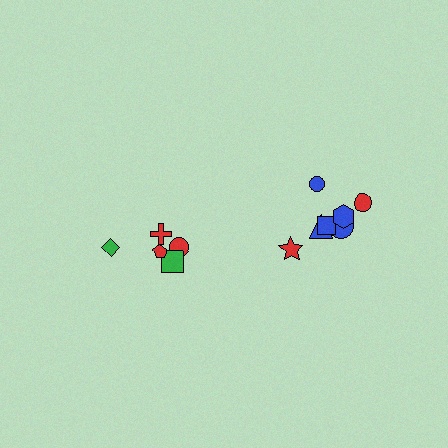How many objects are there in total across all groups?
There are 12 objects.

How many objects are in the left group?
There are 5 objects.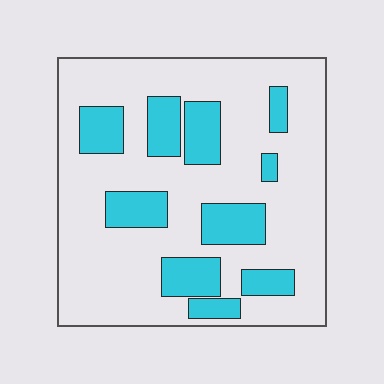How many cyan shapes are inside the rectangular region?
10.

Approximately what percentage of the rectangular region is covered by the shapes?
Approximately 25%.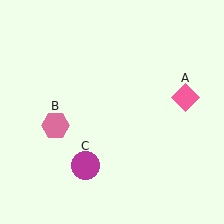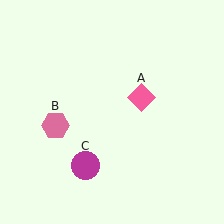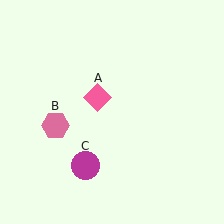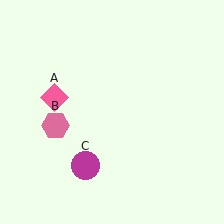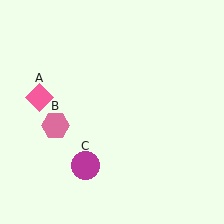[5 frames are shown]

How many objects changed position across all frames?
1 object changed position: pink diamond (object A).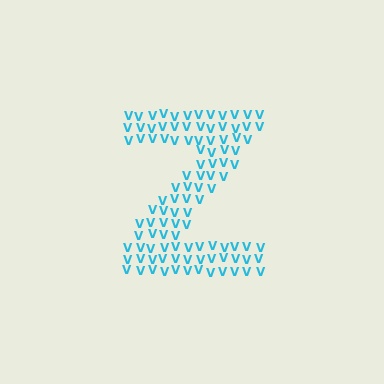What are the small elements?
The small elements are letter V's.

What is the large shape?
The large shape is the letter Z.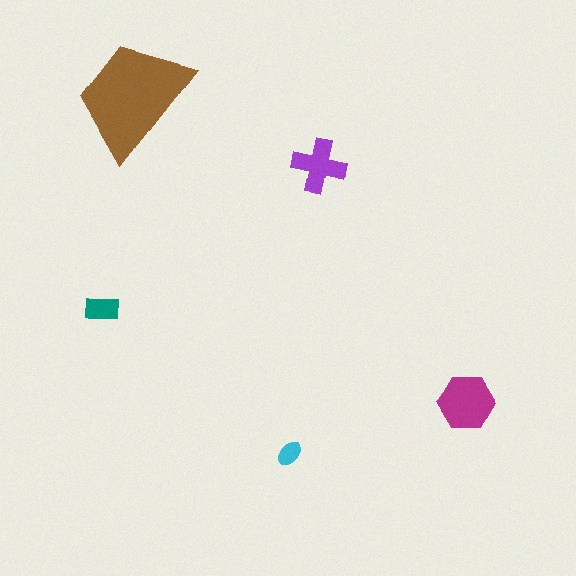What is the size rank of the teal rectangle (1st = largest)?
4th.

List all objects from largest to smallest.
The brown trapezoid, the magenta hexagon, the purple cross, the teal rectangle, the cyan ellipse.